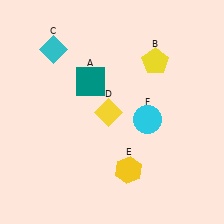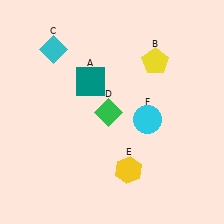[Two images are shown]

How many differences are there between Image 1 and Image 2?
There is 1 difference between the two images.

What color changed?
The diamond (D) changed from yellow in Image 1 to green in Image 2.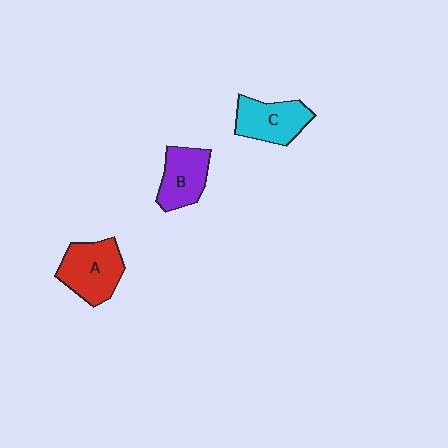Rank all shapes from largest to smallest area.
From largest to smallest: A (red), C (cyan), B (purple).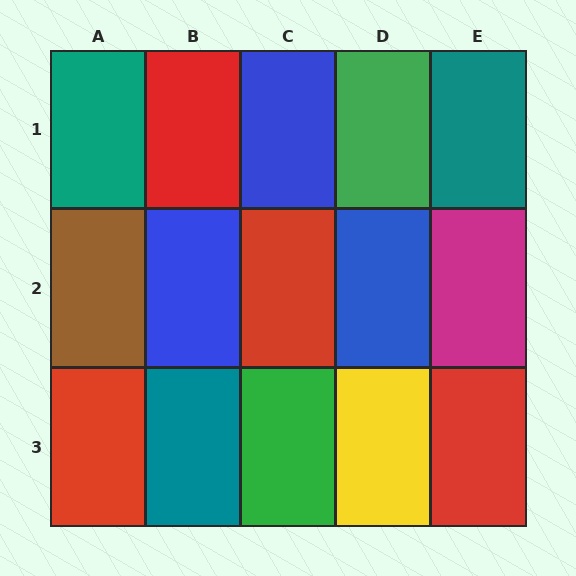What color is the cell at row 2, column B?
Blue.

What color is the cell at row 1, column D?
Green.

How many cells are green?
2 cells are green.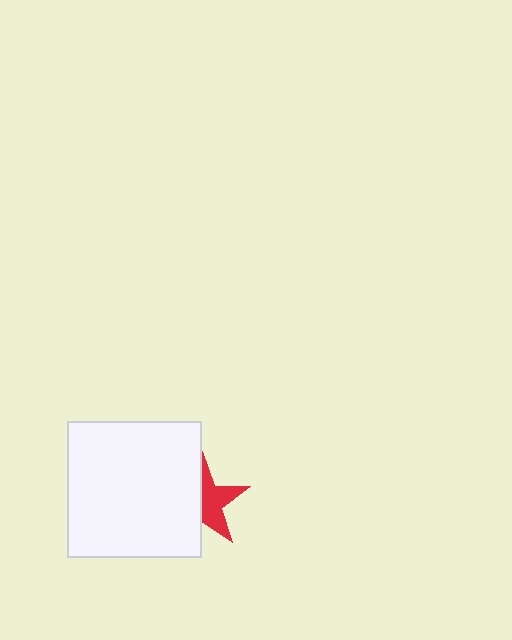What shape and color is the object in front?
The object in front is a white rectangle.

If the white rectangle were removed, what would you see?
You would see the complete red star.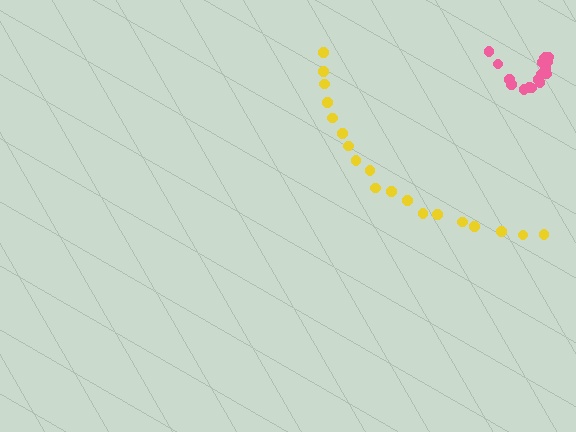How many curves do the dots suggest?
There are 2 distinct paths.